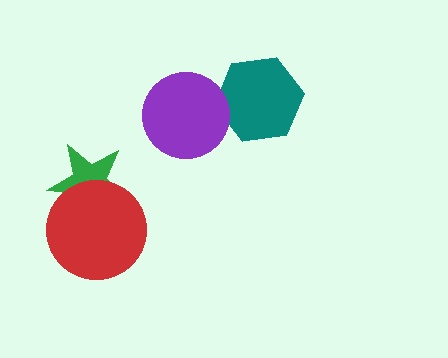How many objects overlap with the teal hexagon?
1 object overlaps with the teal hexagon.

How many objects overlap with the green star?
1 object overlaps with the green star.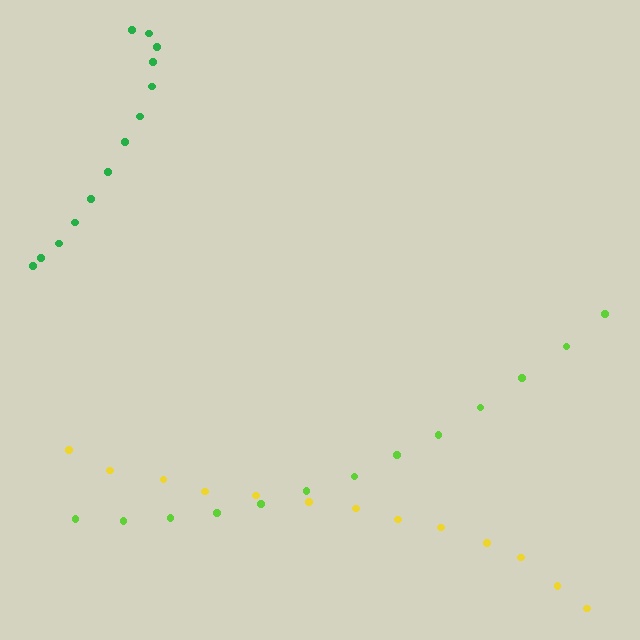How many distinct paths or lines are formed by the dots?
There are 3 distinct paths.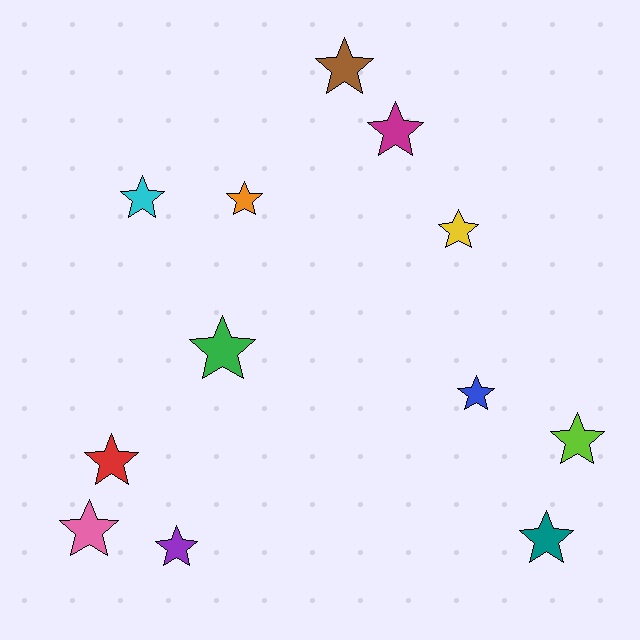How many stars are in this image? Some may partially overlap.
There are 12 stars.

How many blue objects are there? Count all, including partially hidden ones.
There is 1 blue object.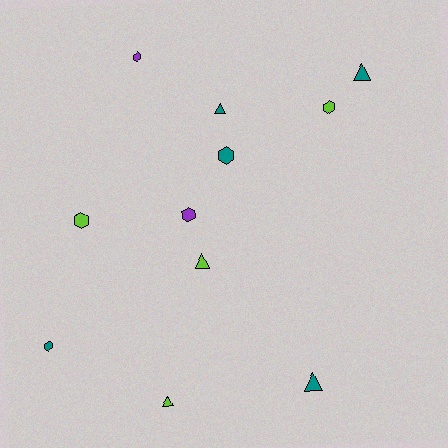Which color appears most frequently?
Teal, with 5 objects.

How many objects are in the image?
There are 11 objects.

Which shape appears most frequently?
Hexagon, with 6 objects.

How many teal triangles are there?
There are 3 teal triangles.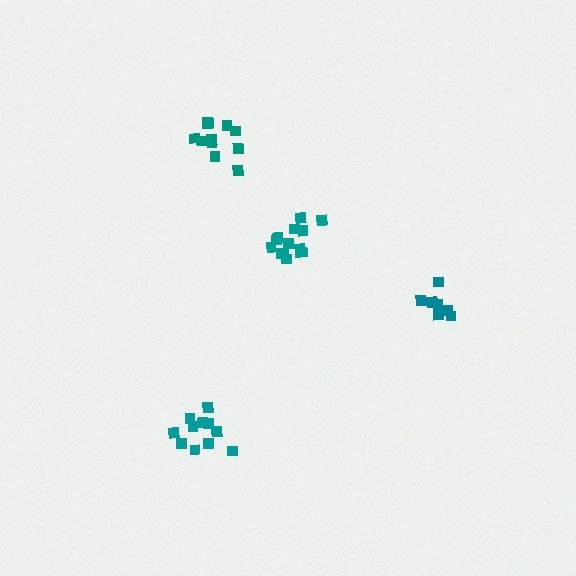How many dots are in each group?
Group 1: 11 dots, Group 2: 11 dots, Group 3: 8 dots, Group 4: 14 dots (44 total).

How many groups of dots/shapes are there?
There are 4 groups.